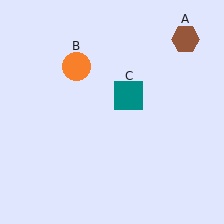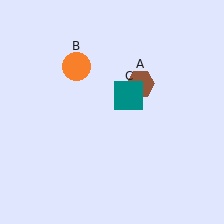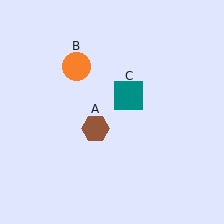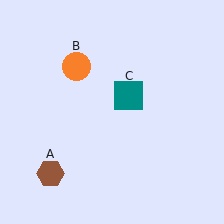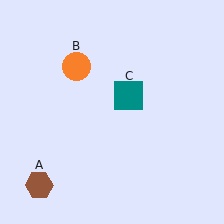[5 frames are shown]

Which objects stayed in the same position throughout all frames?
Orange circle (object B) and teal square (object C) remained stationary.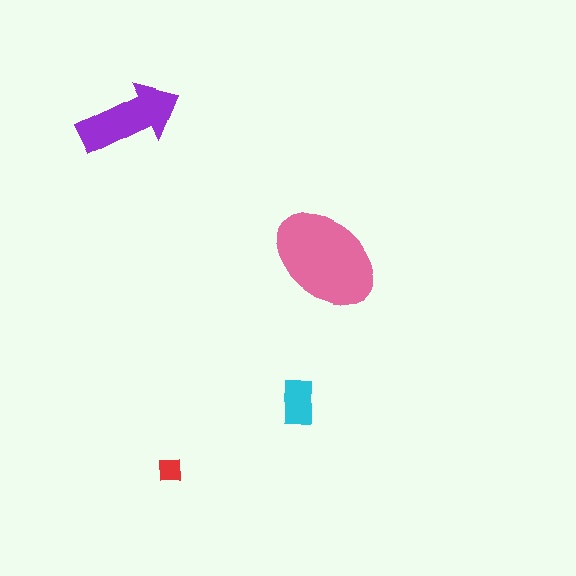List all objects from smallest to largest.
The red square, the cyan rectangle, the purple arrow, the pink ellipse.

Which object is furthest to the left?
The purple arrow is leftmost.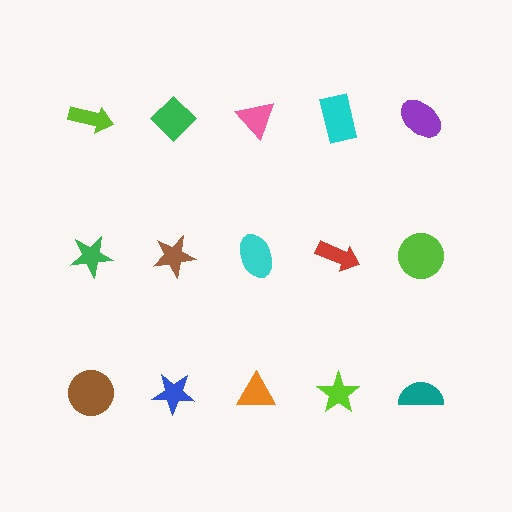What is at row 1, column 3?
A pink triangle.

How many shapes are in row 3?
5 shapes.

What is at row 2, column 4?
A red arrow.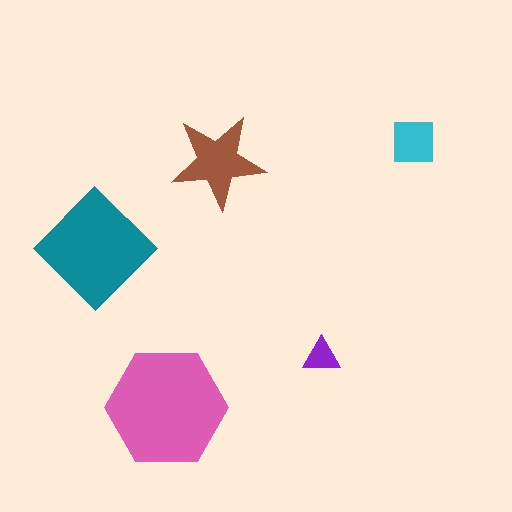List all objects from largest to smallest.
The pink hexagon, the teal diamond, the brown star, the cyan square, the purple triangle.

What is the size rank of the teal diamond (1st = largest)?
2nd.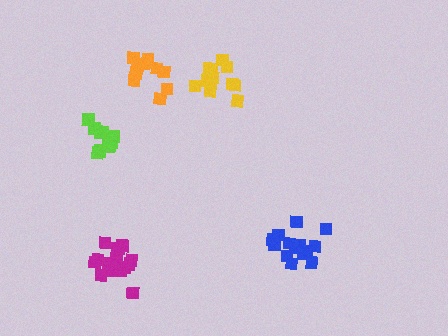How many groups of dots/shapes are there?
There are 5 groups.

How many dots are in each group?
Group 1: 16 dots, Group 2: 11 dots, Group 3: 16 dots, Group 4: 12 dots, Group 5: 12 dots (67 total).